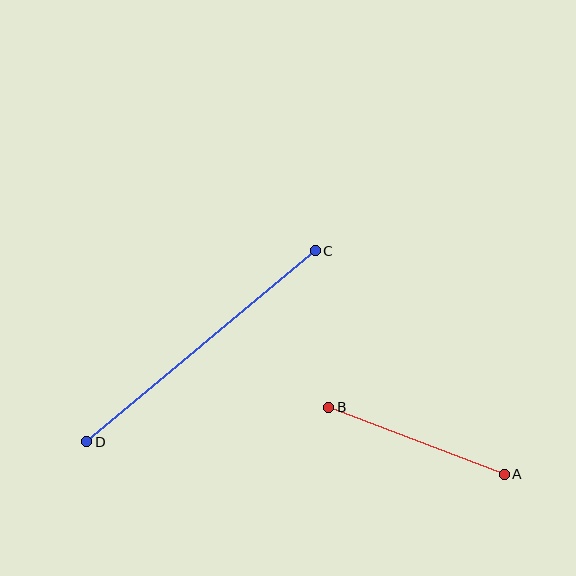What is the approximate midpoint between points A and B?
The midpoint is at approximately (416, 441) pixels.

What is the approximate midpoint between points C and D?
The midpoint is at approximately (201, 346) pixels.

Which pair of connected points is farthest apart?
Points C and D are farthest apart.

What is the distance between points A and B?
The distance is approximately 188 pixels.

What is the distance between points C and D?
The distance is approximately 298 pixels.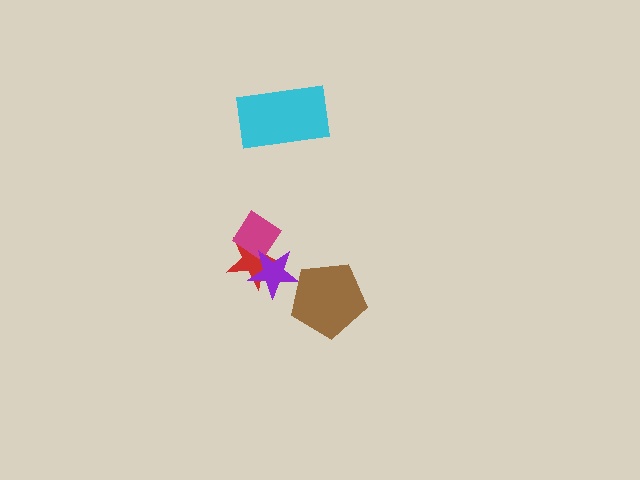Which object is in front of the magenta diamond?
The purple star is in front of the magenta diamond.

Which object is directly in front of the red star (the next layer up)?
The magenta diamond is directly in front of the red star.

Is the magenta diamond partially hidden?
Yes, it is partially covered by another shape.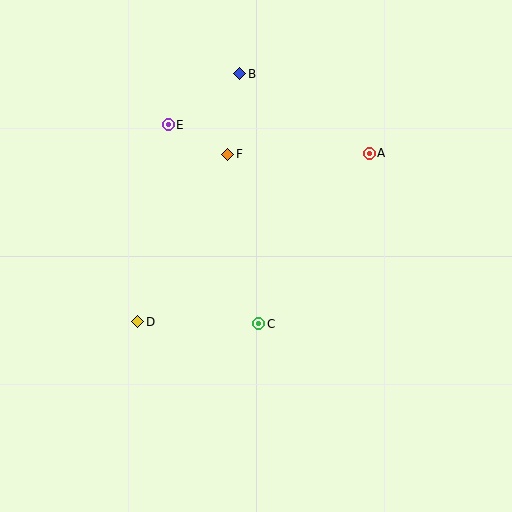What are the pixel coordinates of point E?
Point E is at (168, 125).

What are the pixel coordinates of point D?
Point D is at (138, 322).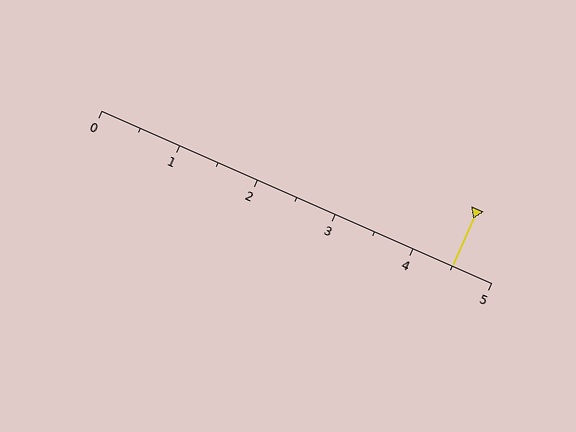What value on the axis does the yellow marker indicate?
The marker indicates approximately 4.5.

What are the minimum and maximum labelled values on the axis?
The axis runs from 0 to 5.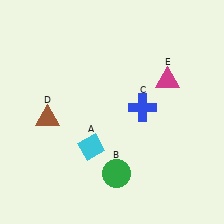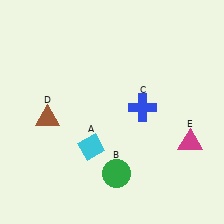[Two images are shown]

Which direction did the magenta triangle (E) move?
The magenta triangle (E) moved down.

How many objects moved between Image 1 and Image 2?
1 object moved between the two images.